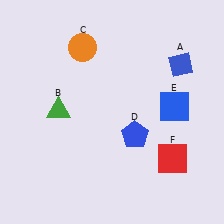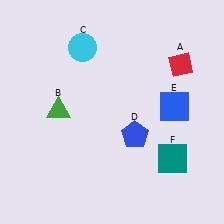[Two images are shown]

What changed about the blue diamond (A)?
In Image 1, A is blue. In Image 2, it changed to red.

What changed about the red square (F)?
In Image 1, F is red. In Image 2, it changed to teal.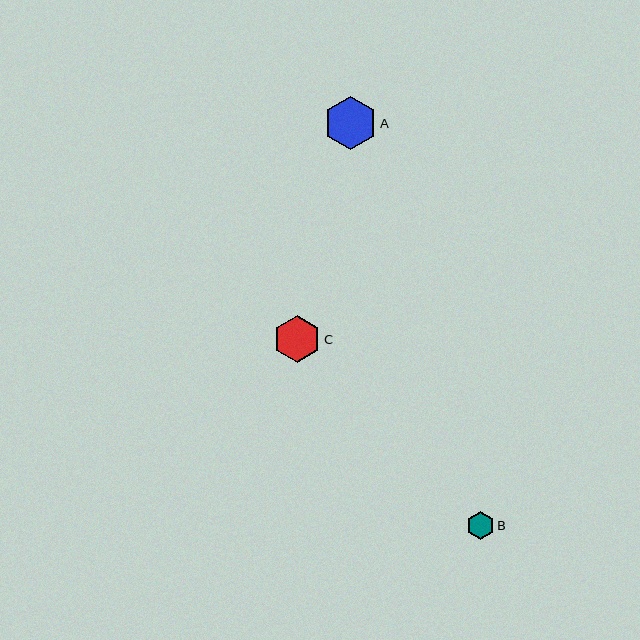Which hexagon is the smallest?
Hexagon B is the smallest with a size of approximately 28 pixels.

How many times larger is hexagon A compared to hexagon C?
Hexagon A is approximately 1.1 times the size of hexagon C.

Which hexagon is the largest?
Hexagon A is the largest with a size of approximately 53 pixels.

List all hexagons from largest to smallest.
From largest to smallest: A, C, B.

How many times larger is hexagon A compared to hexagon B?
Hexagon A is approximately 1.9 times the size of hexagon B.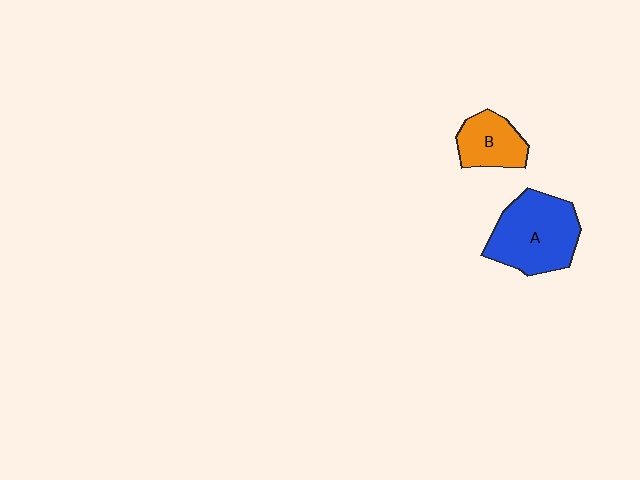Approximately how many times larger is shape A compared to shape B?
Approximately 1.9 times.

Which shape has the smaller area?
Shape B (orange).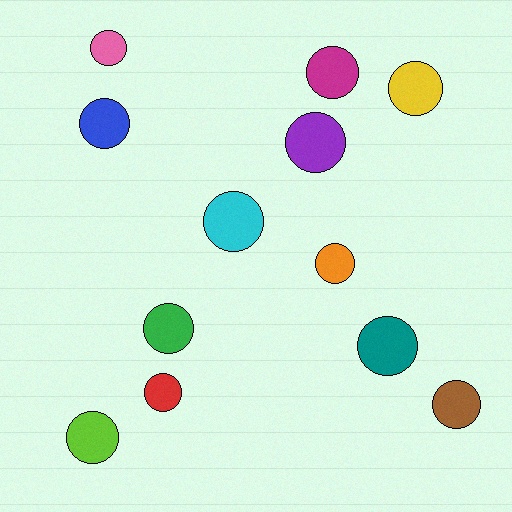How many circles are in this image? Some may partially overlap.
There are 12 circles.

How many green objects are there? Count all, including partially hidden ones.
There is 1 green object.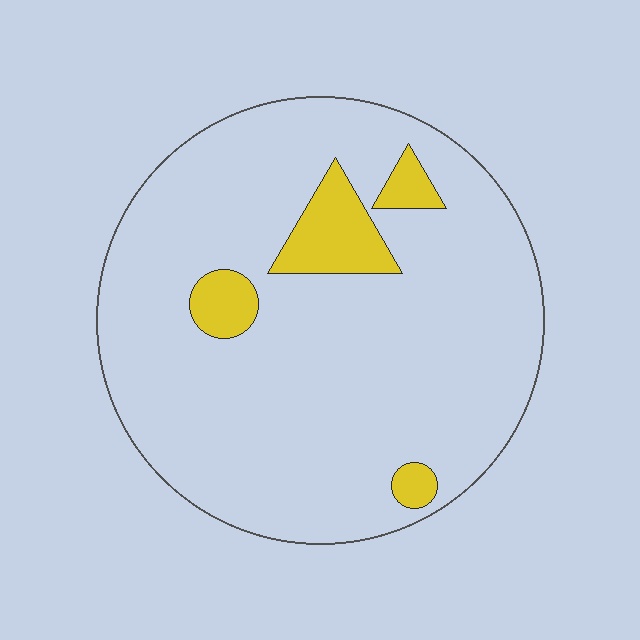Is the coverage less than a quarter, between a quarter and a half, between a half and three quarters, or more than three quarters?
Less than a quarter.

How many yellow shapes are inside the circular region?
4.